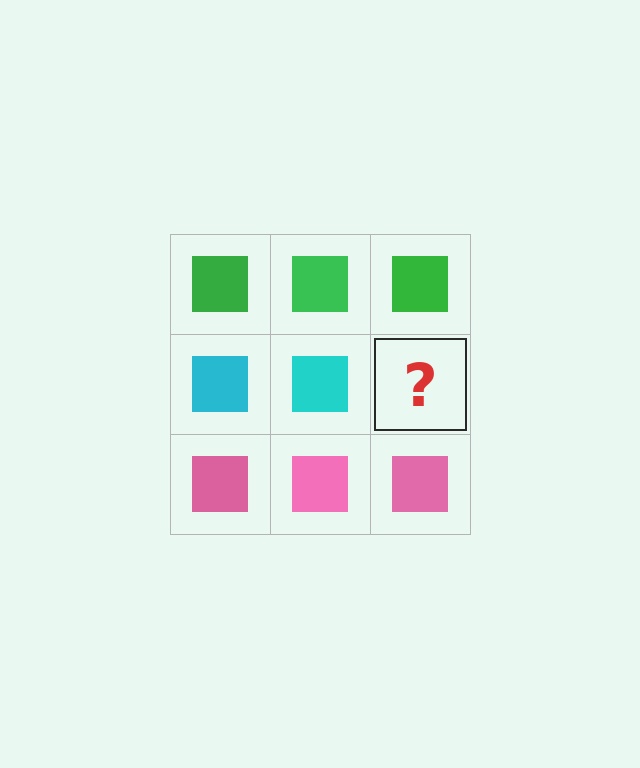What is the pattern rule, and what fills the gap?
The rule is that each row has a consistent color. The gap should be filled with a cyan square.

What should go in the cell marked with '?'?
The missing cell should contain a cyan square.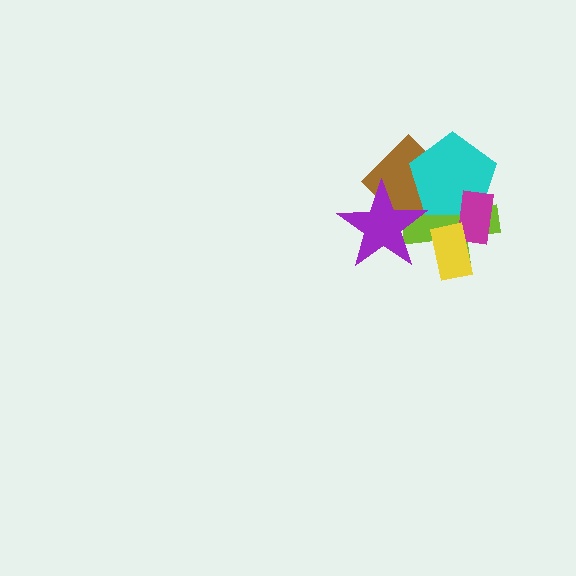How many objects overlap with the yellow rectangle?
2 objects overlap with the yellow rectangle.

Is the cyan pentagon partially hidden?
Yes, it is partially covered by another shape.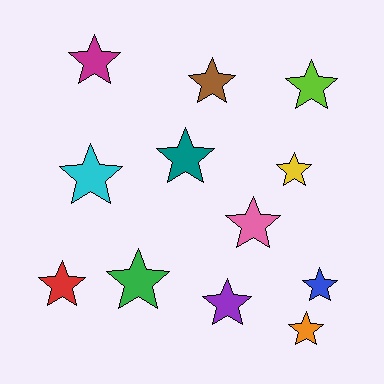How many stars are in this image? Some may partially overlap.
There are 12 stars.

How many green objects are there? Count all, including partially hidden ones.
There is 1 green object.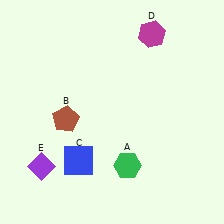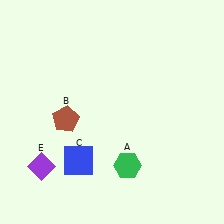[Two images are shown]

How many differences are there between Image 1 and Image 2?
There is 1 difference between the two images.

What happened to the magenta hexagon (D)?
The magenta hexagon (D) was removed in Image 2. It was in the top-right area of Image 1.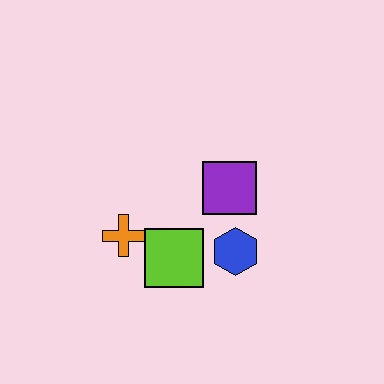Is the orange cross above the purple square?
No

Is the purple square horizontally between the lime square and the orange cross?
No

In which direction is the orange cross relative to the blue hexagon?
The orange cross is to the left of the blue hexagon.